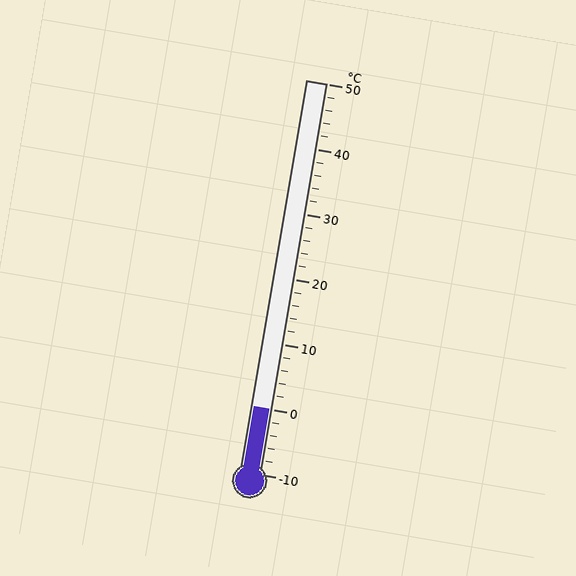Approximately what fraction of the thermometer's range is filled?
The thermometer is filled to approximately 15% of its range.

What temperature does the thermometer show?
The thermometer shows approximately 0°C.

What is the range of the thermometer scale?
The thermometer scale ranges from -10°C to 50°C.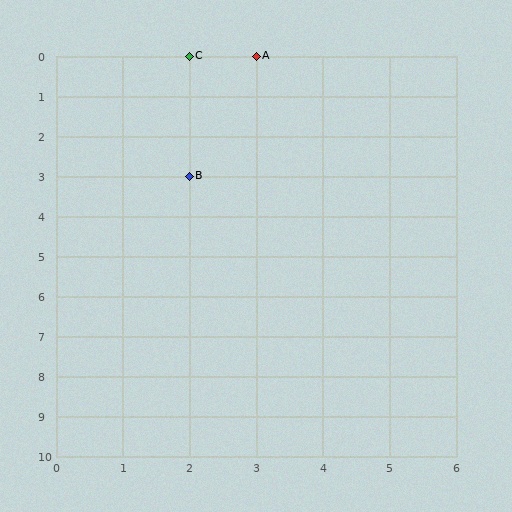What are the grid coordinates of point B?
Point B is at grid coordinates (2, 3).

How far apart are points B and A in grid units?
Points B and A are 1 column and 3 rows apart (about 3.2 grid units diagonally).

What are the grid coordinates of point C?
Point C is at grid coordinates (2, 0).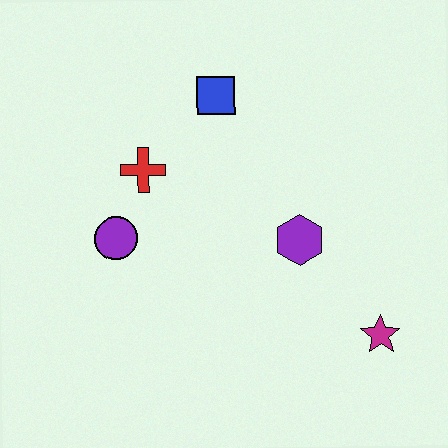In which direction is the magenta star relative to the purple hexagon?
The magenta star is below the purple hexagon.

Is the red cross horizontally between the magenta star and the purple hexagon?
No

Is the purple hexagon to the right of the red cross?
Yes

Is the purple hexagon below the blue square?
Yes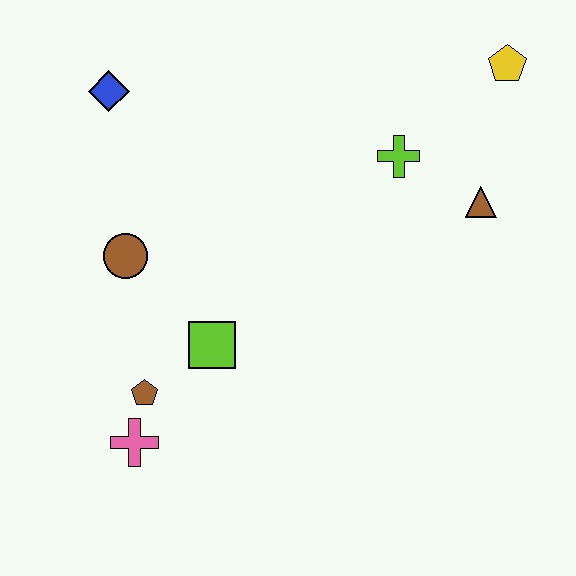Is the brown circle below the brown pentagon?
No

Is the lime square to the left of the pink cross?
No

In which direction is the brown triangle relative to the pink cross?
The brown triangle is to the right of the pink cross.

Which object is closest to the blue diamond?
The brown circle is closest to the blue diamond.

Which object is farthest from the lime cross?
The pink cross is farthest from the lime cross.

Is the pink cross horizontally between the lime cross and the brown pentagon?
No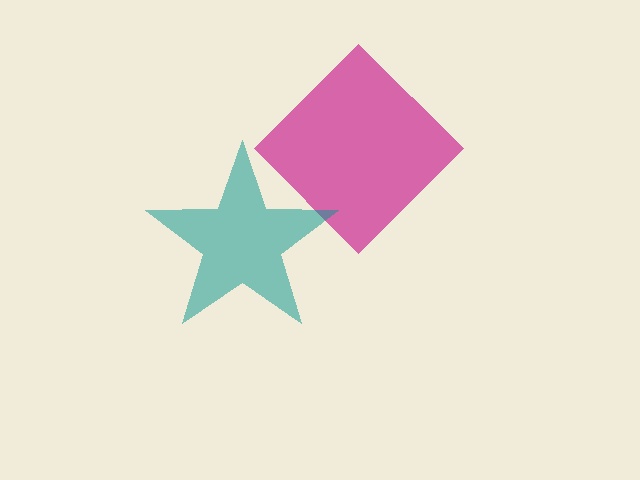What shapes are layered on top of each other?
The layered shapes are: a magenta diamond, a teal star.